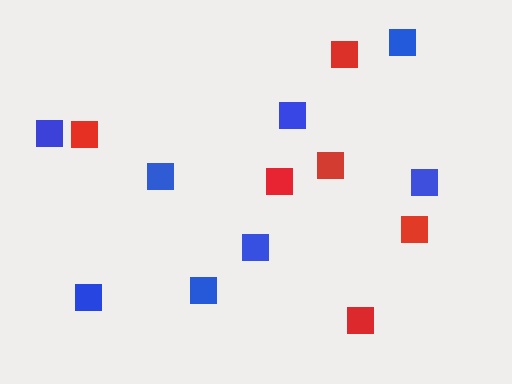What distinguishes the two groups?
There are 2 groups: one group of red squares (6) and one group of blue squares (8).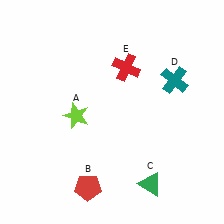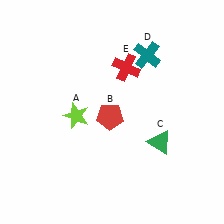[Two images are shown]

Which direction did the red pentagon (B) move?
The red pentagon (B) moved up.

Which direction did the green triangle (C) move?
The green triangle (C) moved up.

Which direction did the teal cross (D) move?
The teal cross (D) moved left.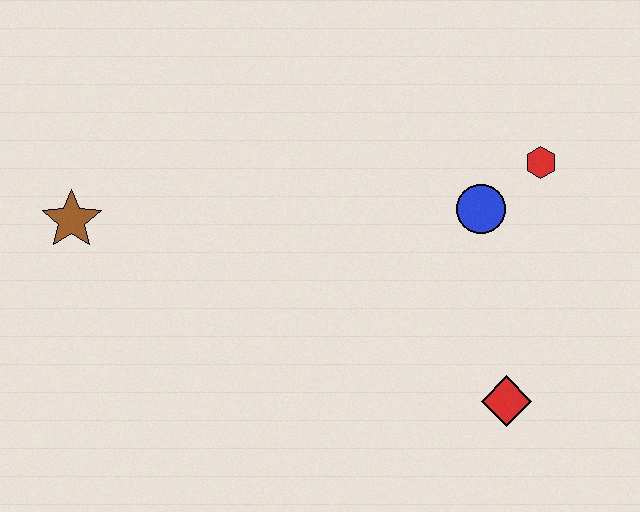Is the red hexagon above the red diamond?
Yes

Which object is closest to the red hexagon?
The blue circle is closest to the red hexagon.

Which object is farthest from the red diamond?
The brown star is farthest from the red diamond.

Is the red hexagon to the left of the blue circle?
No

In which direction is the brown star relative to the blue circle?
The brown star is to the left of the blue circle.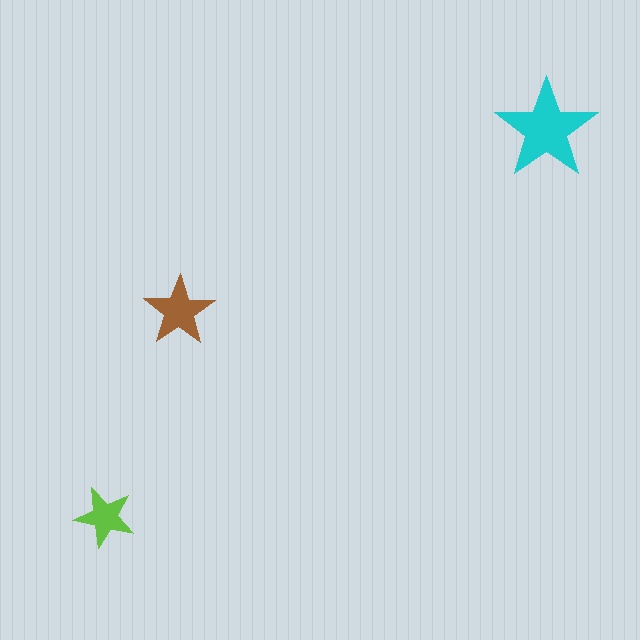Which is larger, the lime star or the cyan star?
The cyan one.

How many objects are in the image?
There are 3 objects in the image.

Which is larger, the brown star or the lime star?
The brown one.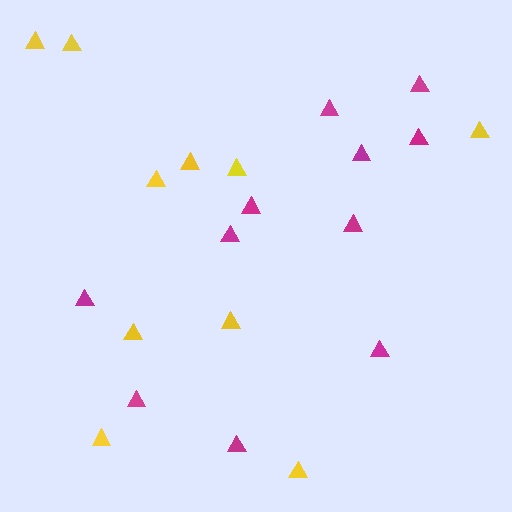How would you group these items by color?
There are 2 groups: one group of magenta triangles (11) and one group of yellow triangles (10).